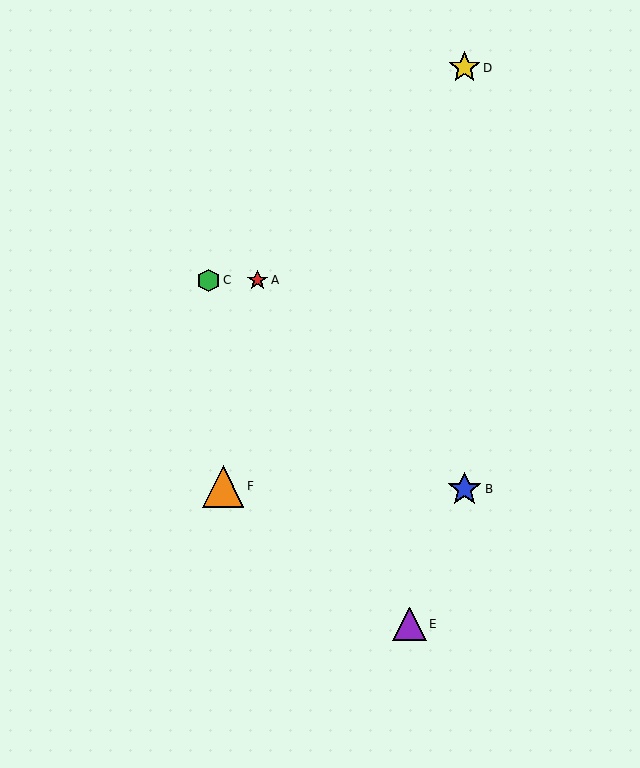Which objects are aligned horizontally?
Objects A, C are aligned horizontally.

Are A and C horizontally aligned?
Yes, both are at y≈280.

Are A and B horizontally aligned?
No, A is at y≈280 and B is at y≈489.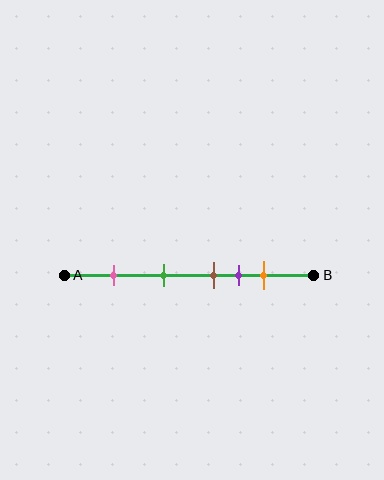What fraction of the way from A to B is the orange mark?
The orange mark is approximately 80% (0.8) of the way from A to B.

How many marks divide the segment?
There are 5 marks dividing the segment.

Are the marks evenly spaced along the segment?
No, the marks are not evenly spaced.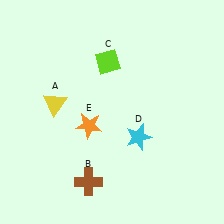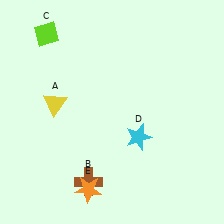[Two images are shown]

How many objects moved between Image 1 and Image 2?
2 objects moved between the two images.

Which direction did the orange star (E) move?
The orange star (E) moved down.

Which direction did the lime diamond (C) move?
The lime diamond (C) moved left.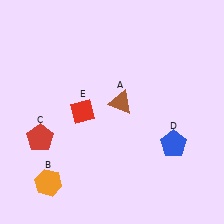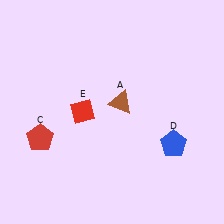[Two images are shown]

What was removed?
The orange hexagon (B) was removed in Image 2.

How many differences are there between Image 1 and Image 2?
There is 1 difference between the two images.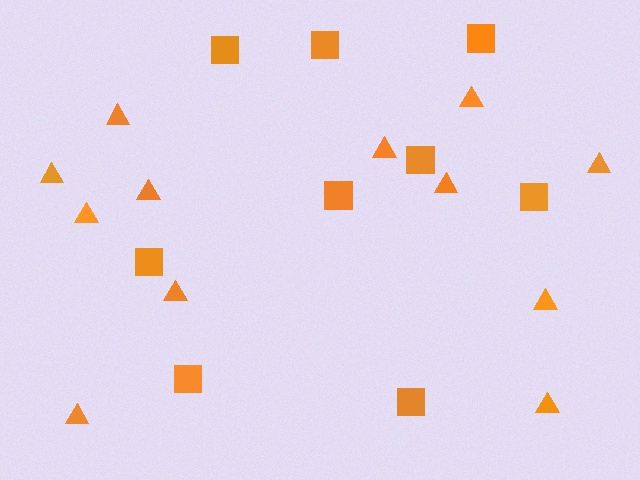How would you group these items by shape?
There are 2 groups: one group of triangles (12) and one group of squares (9).